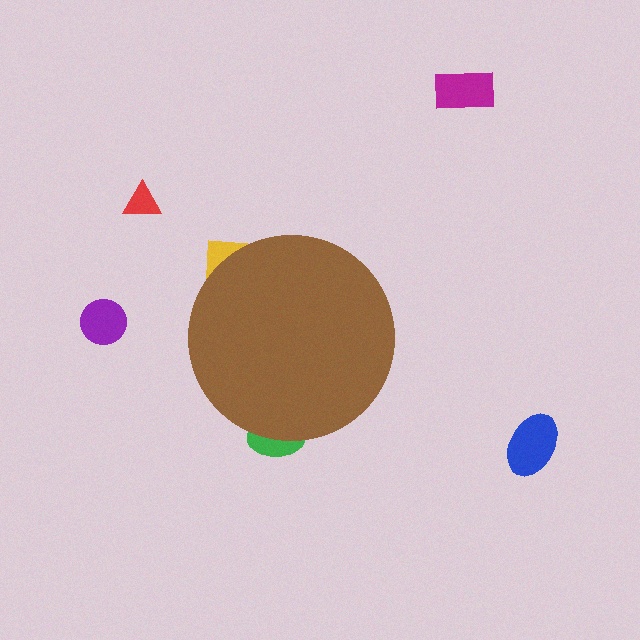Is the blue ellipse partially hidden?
No, the blue ellipse is fully visible.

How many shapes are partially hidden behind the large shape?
2 shapes are partially hidden.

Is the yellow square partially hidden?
Yes, the yellow square is partially hidden behind the brown circle.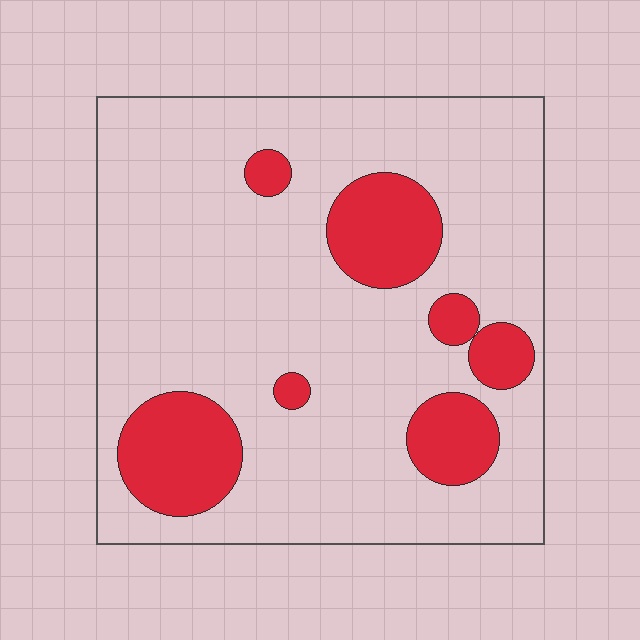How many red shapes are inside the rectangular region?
7.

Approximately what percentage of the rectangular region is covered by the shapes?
Approximately 20%.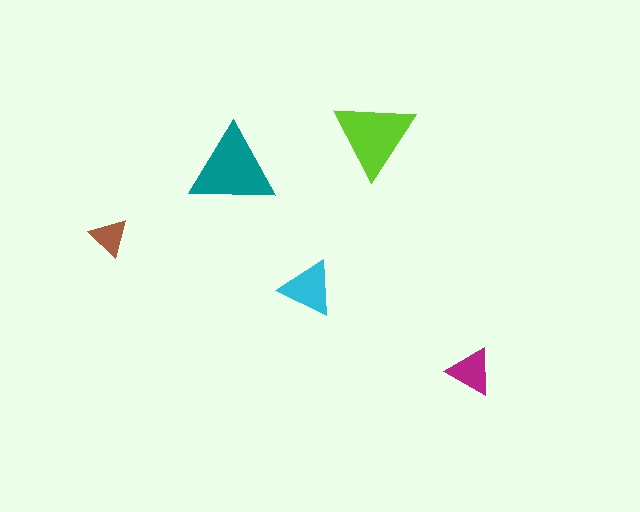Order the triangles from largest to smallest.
the teal one, the lime one, the cyan one, the magenta one, the brown one.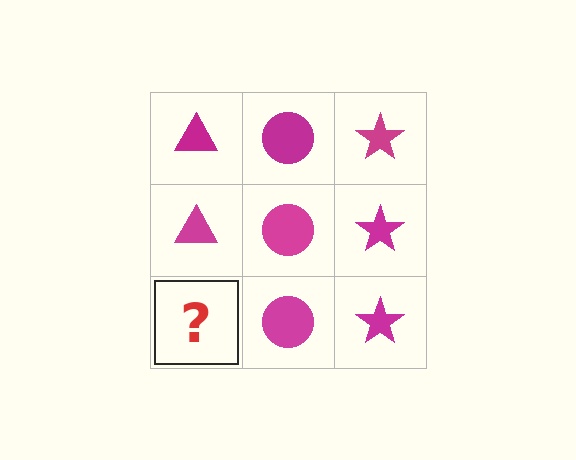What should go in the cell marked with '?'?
The missing cell should contain a magenta triangle.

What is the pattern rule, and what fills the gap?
The rule is that each column has a consistent shape. The gap should be filled with a magenta triangle.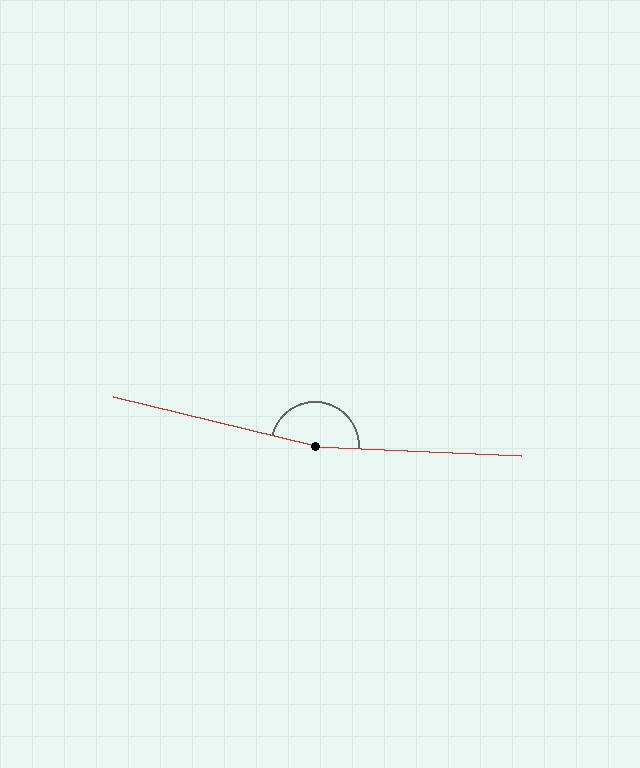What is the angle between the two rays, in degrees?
Approximately 169 degrees.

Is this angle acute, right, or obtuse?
It is obtuse.